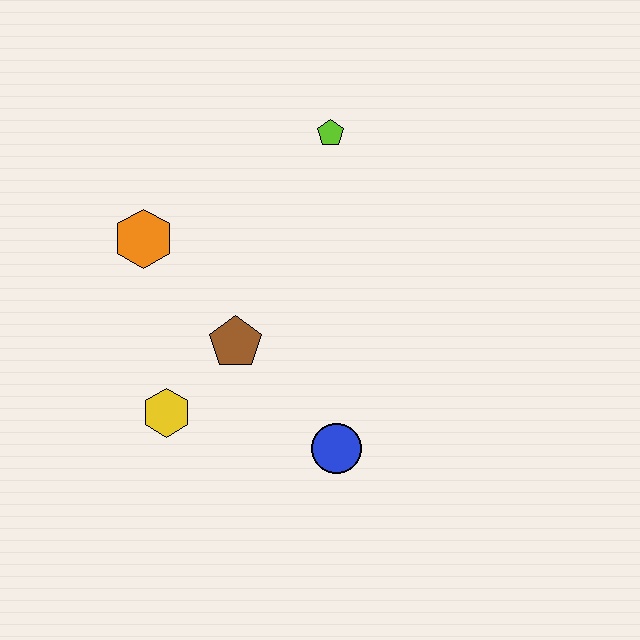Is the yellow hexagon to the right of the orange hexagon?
Yes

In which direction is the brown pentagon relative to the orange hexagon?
The brown pentagon is below the orange hexagon.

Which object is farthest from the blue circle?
The lime pentagon is farthest from the blue circle.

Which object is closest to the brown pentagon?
The yellow hexagon is closest to the brown pentagon.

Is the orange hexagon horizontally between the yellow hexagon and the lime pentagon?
No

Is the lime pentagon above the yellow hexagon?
Yes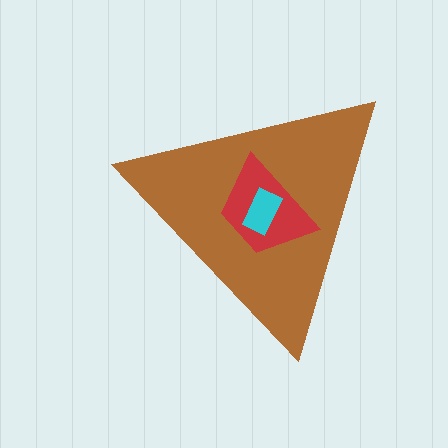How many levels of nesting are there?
3.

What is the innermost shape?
The cyan rectangle.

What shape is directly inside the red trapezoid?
The cyan rectangle.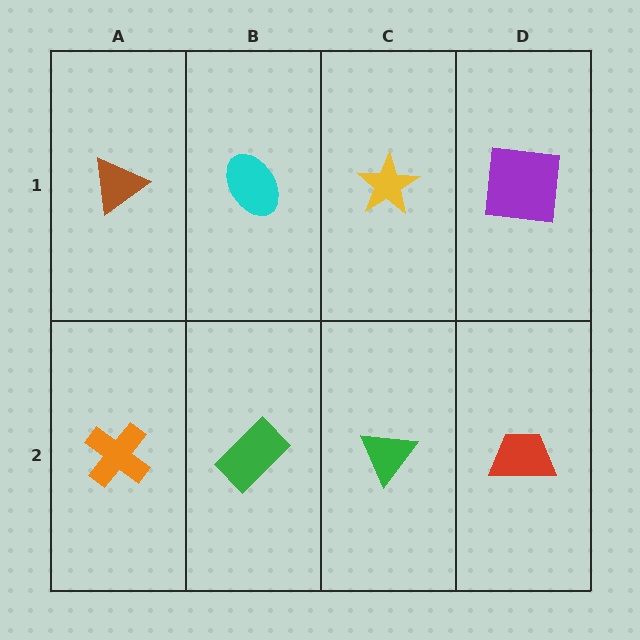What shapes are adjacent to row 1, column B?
A green rectangle (row 2, column B), a brown triangle (row 1, column A), a yellow star (row 1, column C).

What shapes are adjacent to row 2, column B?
A cyan ellipse (row 1, column B), an orange cross (row 2, column A), a green triangle (row 2, column C).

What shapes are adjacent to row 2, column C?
A yellow star (row 1, column C), a green rectangle (row 2, column B), a red trapezoid (row 2, column D).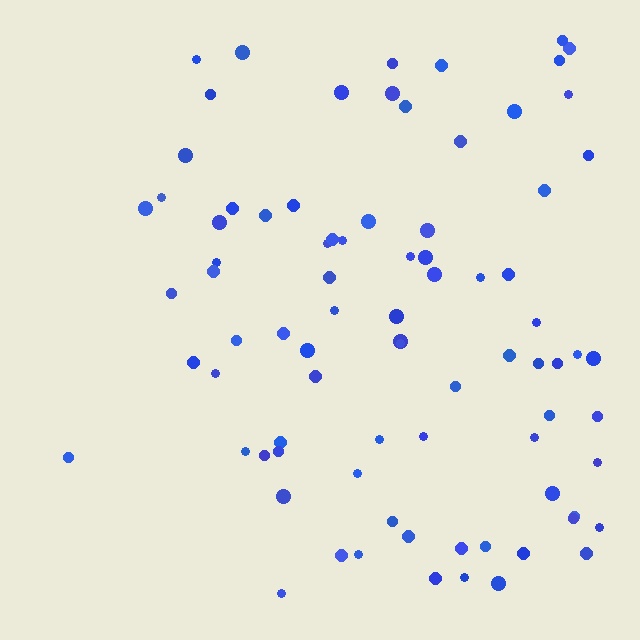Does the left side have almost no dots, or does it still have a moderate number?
Still a moderate number, just noticeably fewer than the right.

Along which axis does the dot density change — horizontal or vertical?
Horizontal.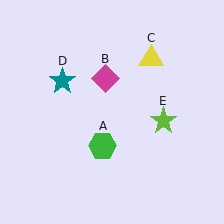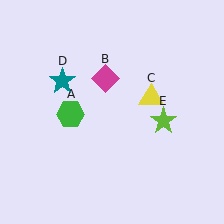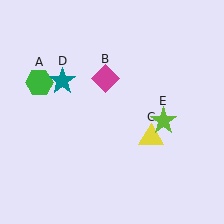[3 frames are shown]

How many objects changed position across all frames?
2 objects changed position: green hexagon (object A), yellow triangle (object C).